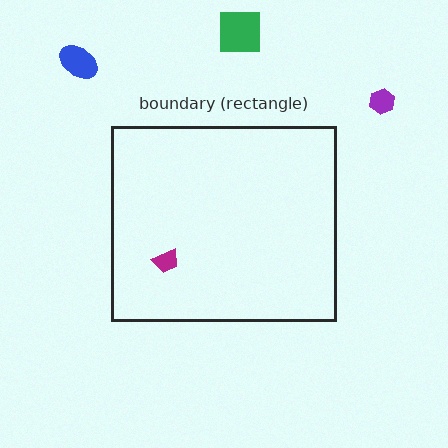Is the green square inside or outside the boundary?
Outside.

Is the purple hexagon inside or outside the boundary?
Outside.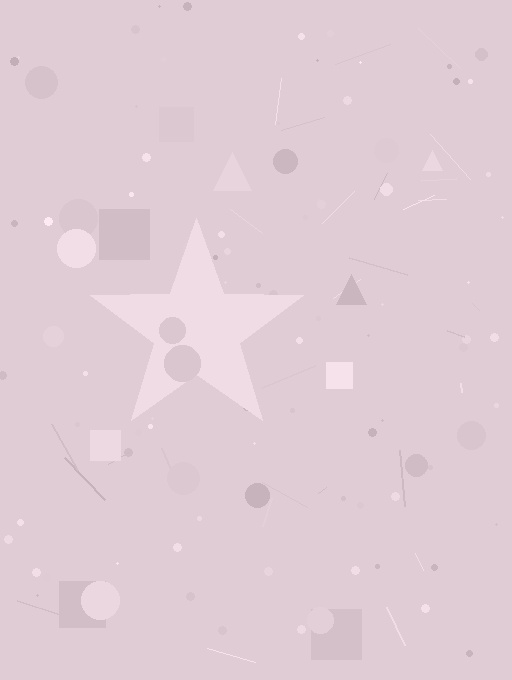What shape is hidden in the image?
A star is hidden in the image.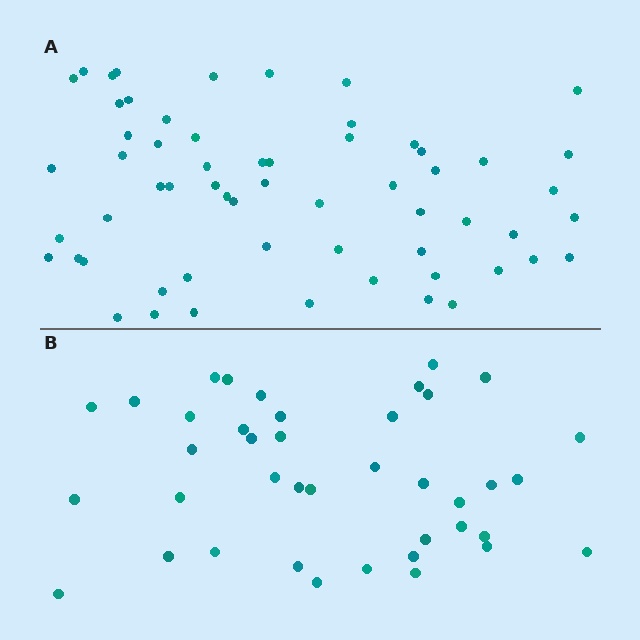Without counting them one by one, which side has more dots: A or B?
Region A (the top region) has more dots.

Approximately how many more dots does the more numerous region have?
Region A has approximately 20 more dots than region B.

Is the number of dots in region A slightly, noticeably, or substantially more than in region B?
Region A has substantially more. The ratio is roughly 1.5 to 1.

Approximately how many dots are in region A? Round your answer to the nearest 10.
About 60 dots.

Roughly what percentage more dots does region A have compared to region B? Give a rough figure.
About 50% more.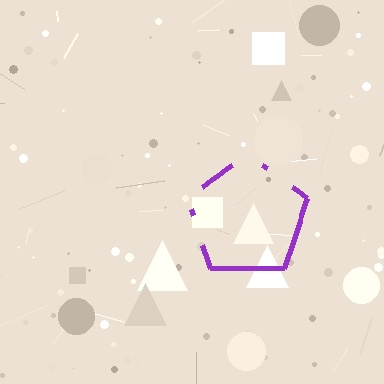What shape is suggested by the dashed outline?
The dashed outline suggests a pentagon.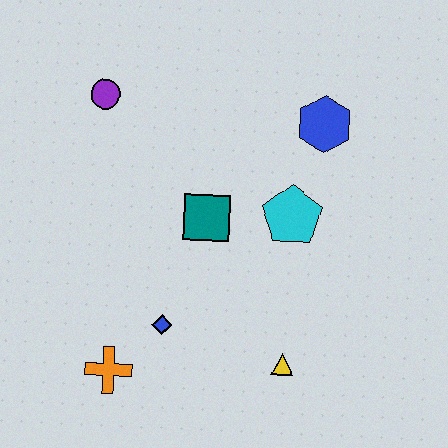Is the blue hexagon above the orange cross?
Yes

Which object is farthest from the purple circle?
The yellow triangle is farthest from the purple circle.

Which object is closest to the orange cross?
The blue diamond is closest to the orange cross.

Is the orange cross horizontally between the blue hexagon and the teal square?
No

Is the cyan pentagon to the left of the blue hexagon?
Yes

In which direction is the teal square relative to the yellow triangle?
The teal square is above the yellow triangle.